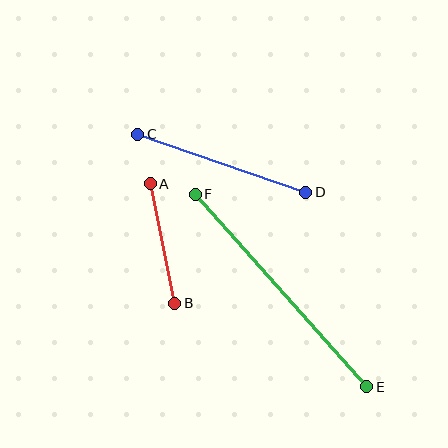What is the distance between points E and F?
The distance is approximately 258 pixels.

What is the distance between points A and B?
The distance is approximately 122 pixels.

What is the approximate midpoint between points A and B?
The midpoint is at approximately (163, 244) pixels.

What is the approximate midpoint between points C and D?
The midpoint is at approximately (222, 163) pixels.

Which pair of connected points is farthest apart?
Points E and F are farthest apart.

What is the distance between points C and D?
The distance is approximately 178 pixels.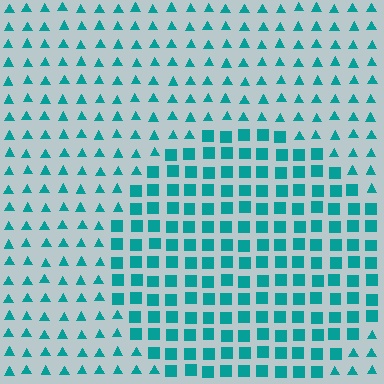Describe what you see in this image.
The image is filled with small teal elements arranged in a uniform grid. A circle-shaped region contains squares, while the surrounding area contains triangles. The boundary is defined purely by the change in element shape.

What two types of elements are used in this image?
The image uses squares inside the circle region and triangles outside it.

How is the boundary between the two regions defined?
The boundary is defined by a change in element shape: squares inside vs. triangles outside. All elements share the same color and spacing.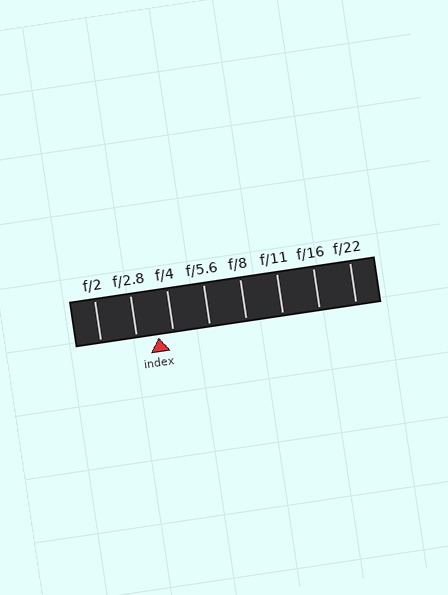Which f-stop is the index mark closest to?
The index mark is closest to f/4.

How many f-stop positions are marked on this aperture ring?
There are 8 f-stop positions marked.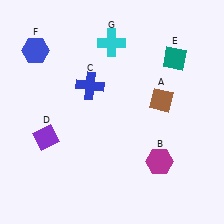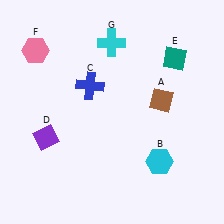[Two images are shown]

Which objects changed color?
B changed from magenta to cyan. F changed from blue to pink.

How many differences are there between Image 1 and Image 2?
There are 2 differences between the two images.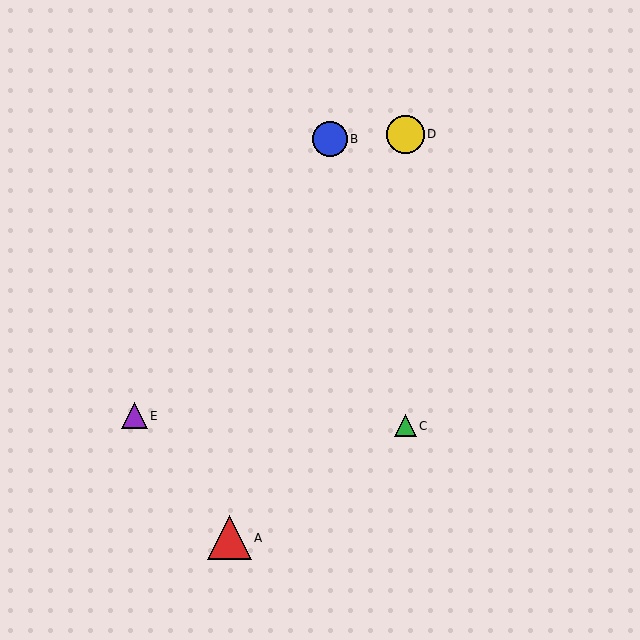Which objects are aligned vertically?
Objects C, D are aligned vertically.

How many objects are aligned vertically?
2 objects (C, D) are aligned vertically.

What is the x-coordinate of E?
Object E is at x≈134.